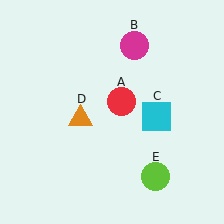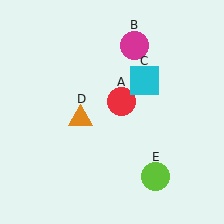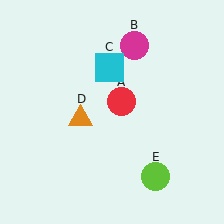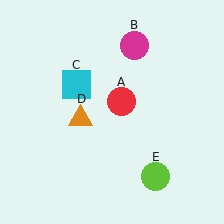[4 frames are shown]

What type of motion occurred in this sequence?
The cyan square (object C) rotated counterclockwise around the center of the scene.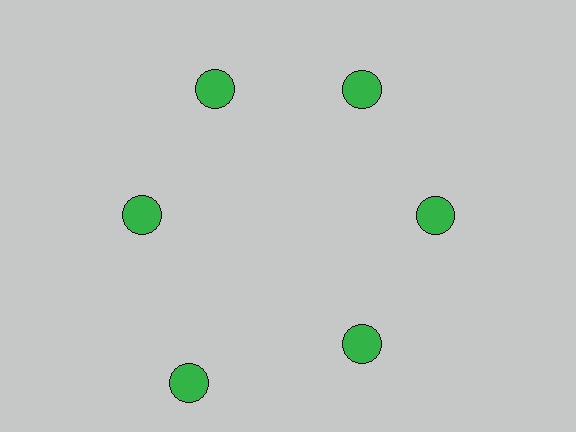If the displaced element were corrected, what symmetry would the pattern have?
It would have 6-fold rotational symmetry — the pattern would map onto itself every 60 degrees.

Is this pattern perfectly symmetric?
No. The 6 green circles are arranged in a ring, but one element near the 7 o'clock position is pushed outward from the center, breaking the 6-fold rotational symmetry.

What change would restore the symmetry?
The symmetry would be restored by moving it inward, back onto the ring so that all 6 circles sit at equal angles and equal distance from the center.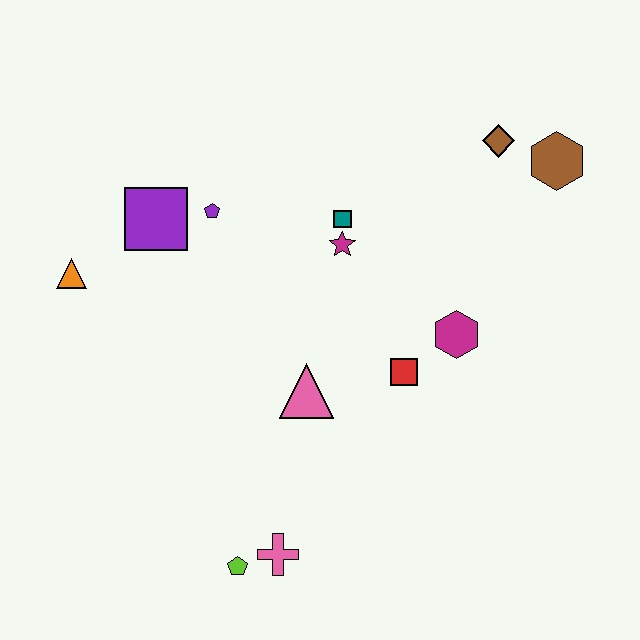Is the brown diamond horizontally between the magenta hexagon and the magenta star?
No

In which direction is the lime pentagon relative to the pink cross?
The lime pentagon is to the left of the pink cross.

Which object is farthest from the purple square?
The brown hexagon is farthest from the purple square.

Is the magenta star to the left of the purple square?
No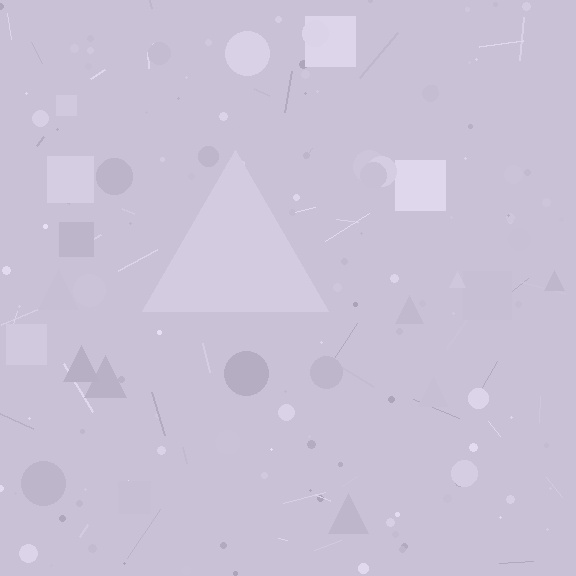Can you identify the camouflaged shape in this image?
The camouflaged shape is a triangle.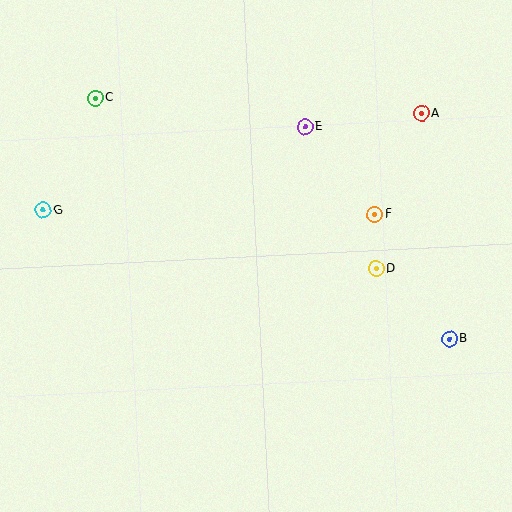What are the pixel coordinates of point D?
Point D is at (376, 269).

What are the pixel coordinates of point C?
Point C is at (95, 98).